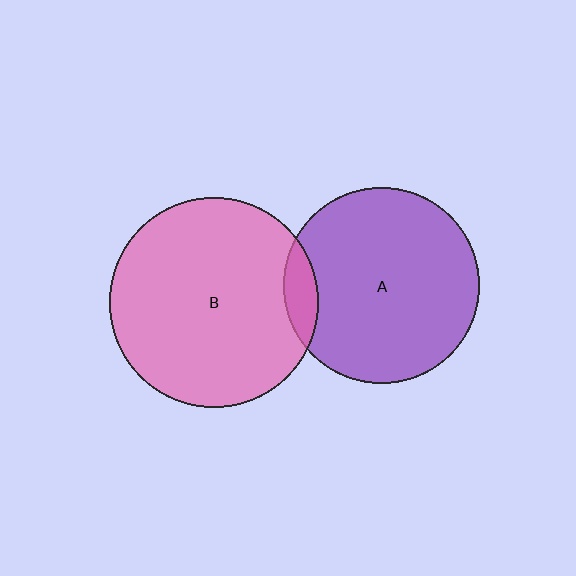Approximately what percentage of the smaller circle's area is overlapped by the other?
Approximately 10%.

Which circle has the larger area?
Circle B (pink).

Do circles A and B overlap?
Yes.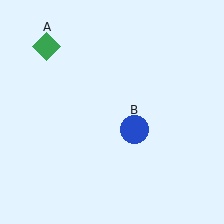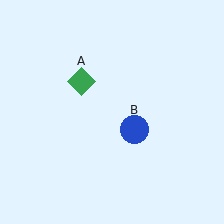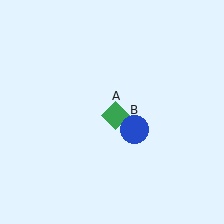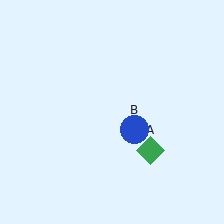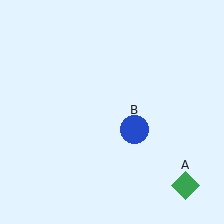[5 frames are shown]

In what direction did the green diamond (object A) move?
The green diamond (object A) moved down and to the right.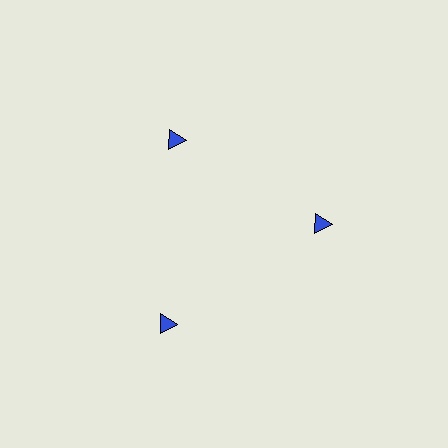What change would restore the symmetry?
The symmetry would be restored by moving it inward, back onto the ring so that all 3 triangles sit at equal angles and equal distance from the center.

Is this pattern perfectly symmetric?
No. The 3 blue triangles are arranged in a ring, but one element near the 7 o'clock position is pushed outward from the center, breaking the 3-fold rotational symmetry.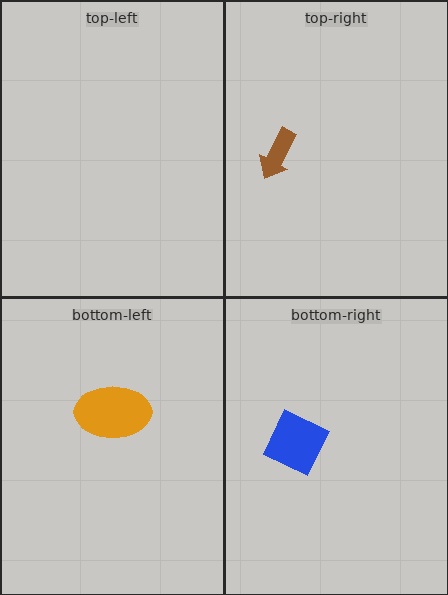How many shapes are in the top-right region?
1.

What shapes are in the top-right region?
The brown arrow.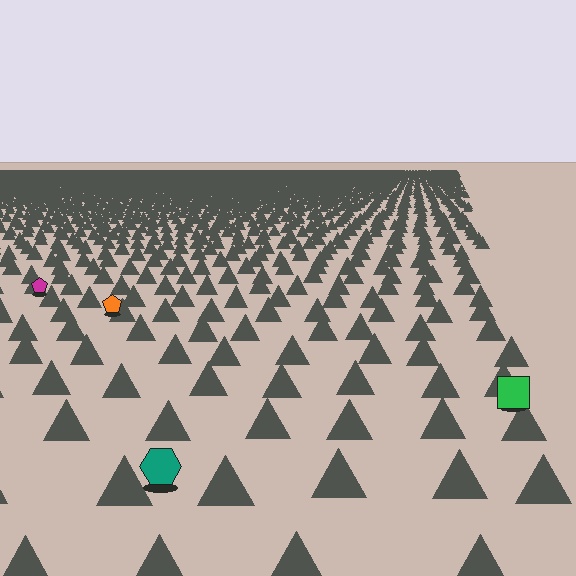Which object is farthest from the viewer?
The magenta pentagon is farthest from the viewer. It appears smaller and the ground texture around it is denser.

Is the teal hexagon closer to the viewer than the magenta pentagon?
Yes. The teal hexagon is closer — you can tell from the texture gradient: the ground texture is coarser near it.